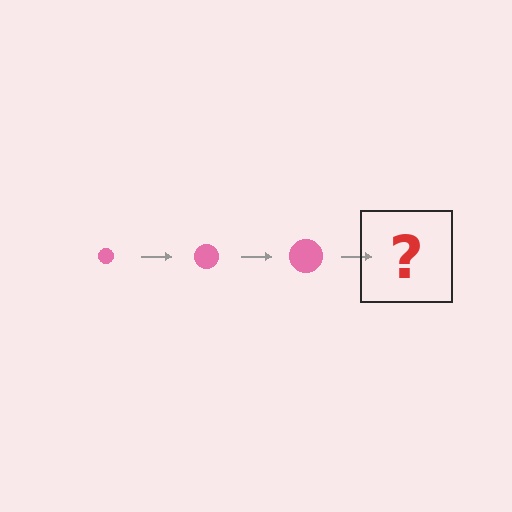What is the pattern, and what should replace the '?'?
The pattern is that the circle gets progressively larger each step. The '?' should be a pink circle, larger than the previous one.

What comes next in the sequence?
The next element should be a pink circle, larger than the previous one.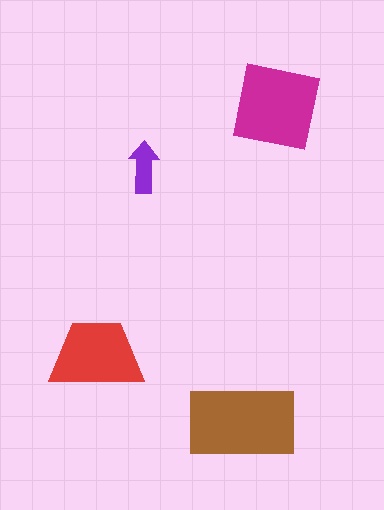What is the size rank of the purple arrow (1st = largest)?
4th.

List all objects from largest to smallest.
The brown rectangle, the magenta square, the red trapezoid, the purple arrow.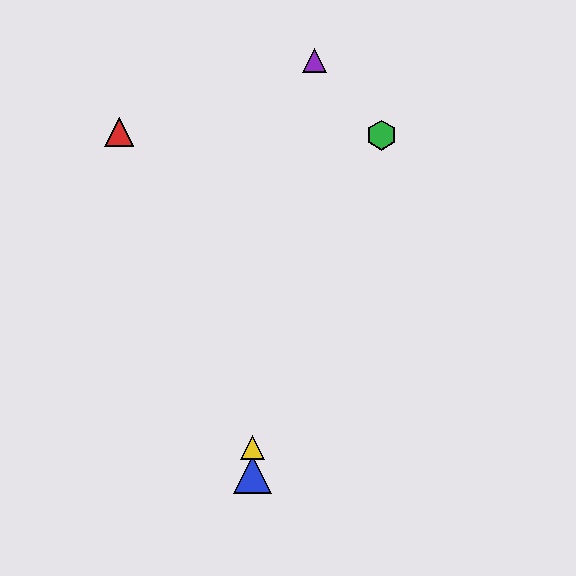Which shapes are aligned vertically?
The blue triangle, the yellow triangle are aligned vertically.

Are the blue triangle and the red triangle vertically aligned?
No, the blue triangle is at x≈253 and the red triangle is at x≈119.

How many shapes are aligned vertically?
2 shapes (the blue triangle, the yellow triangle) are aligned vertically.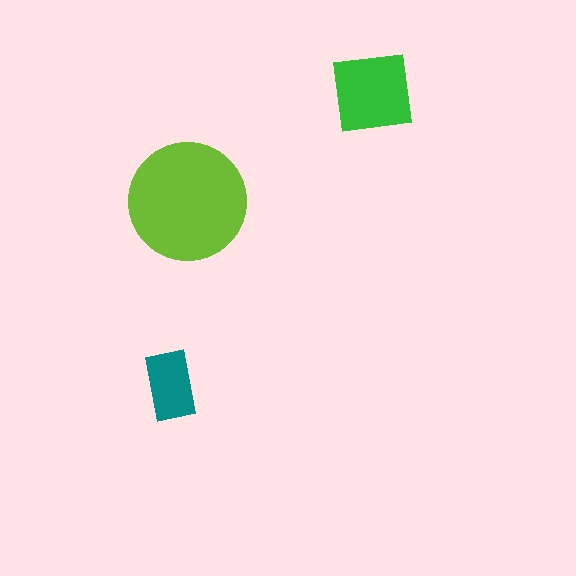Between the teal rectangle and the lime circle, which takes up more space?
The lime circle.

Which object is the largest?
The lime circle.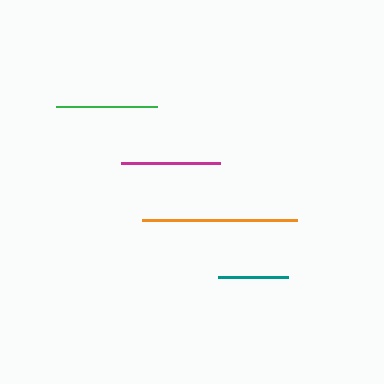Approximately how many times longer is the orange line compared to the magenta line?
The orange line is approximately 1.6 times the length of the magenta line.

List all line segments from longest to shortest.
From longest to shortest: orange, green, magenta, teal.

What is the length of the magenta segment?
The magenta segment is approximately 99 pixels long.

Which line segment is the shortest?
The teal line is the shortest at approximately 70 pixels.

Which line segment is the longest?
The orange line is the longest at approximately 155 pixels.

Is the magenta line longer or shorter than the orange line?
The orange line is longer than the magenta line.